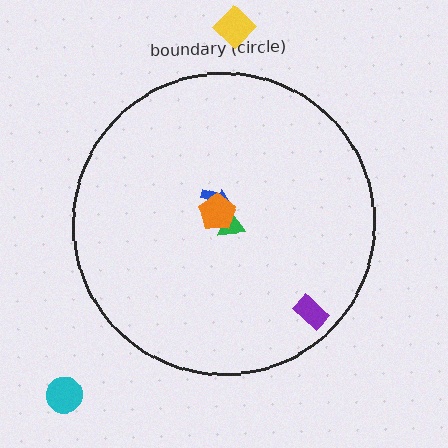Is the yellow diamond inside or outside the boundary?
Outside.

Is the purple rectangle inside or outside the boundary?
Inside.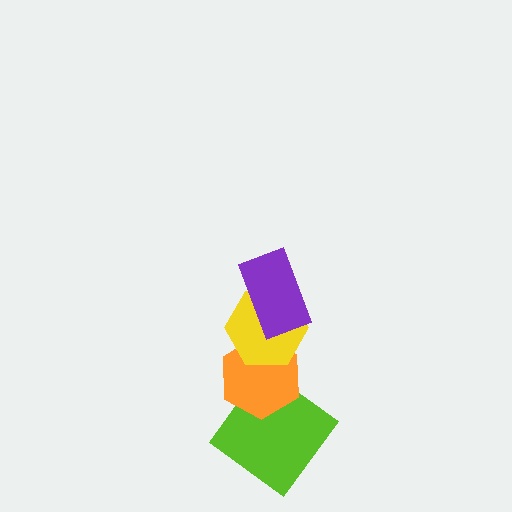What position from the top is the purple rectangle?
The purple rectangle is 1st from the top.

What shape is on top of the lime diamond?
The orange hexagon is on top of the lime diamond.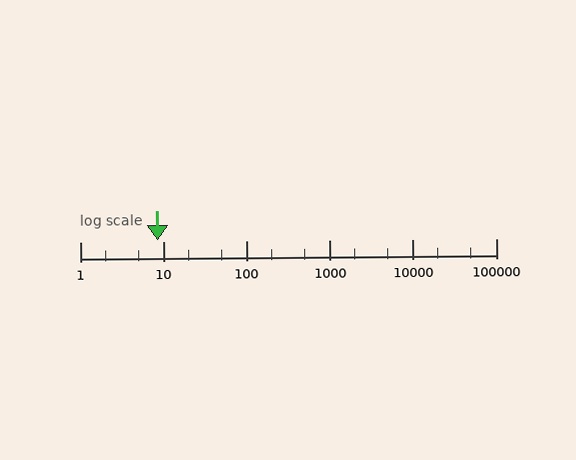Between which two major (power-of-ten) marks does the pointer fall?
The pointer is between 1 and 10.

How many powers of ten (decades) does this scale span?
The scale spans 5 decades, from 1 to 100000.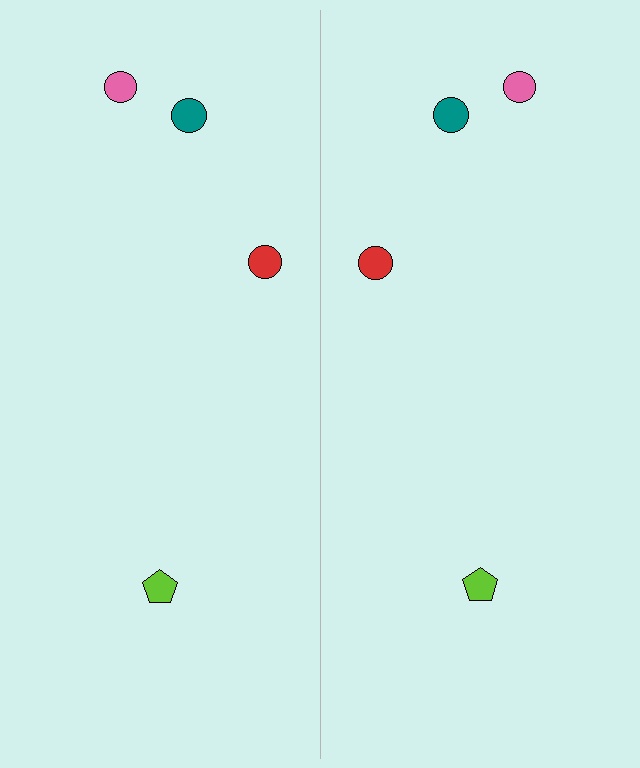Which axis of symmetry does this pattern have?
The pattern has a vertical axis of symmetry running through the center of the image.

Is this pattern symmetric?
Yes, this pattern has bilateral (reflection) symmetry.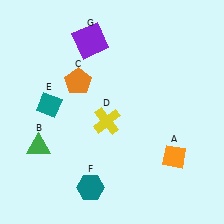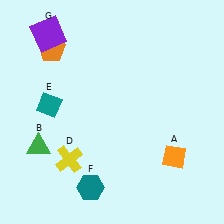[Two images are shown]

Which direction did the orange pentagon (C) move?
The orange pentagon (C) moved up.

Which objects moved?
The objects that moved are: the orange pentagon (C), the yellow cross (D), the purple square (G).